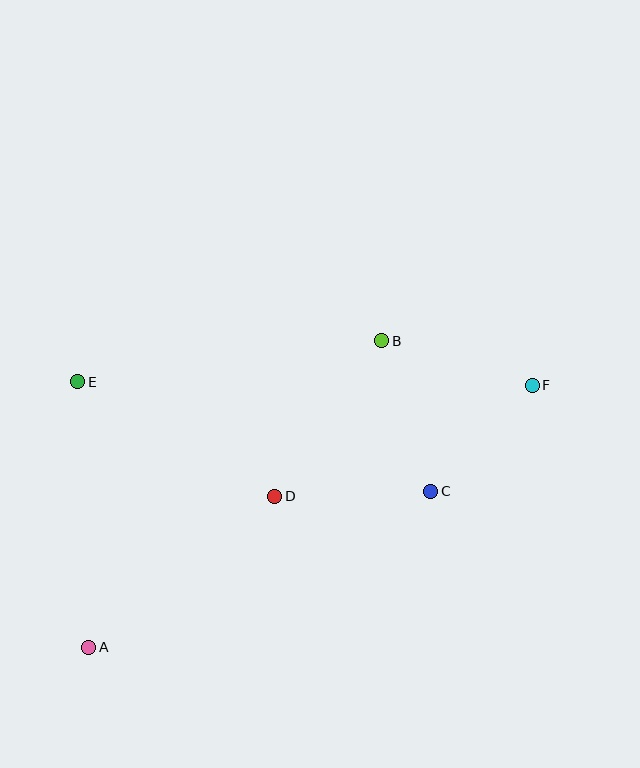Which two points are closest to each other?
Points C and F are closest to each other.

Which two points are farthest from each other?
Points A and F are farthest from each other.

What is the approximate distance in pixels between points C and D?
The distance between C and D is approximately 156 pixels.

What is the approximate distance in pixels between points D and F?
The distance between D and F is approximately 280 pixels.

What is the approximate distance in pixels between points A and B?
The distance between A and B is approximately 424 pixels.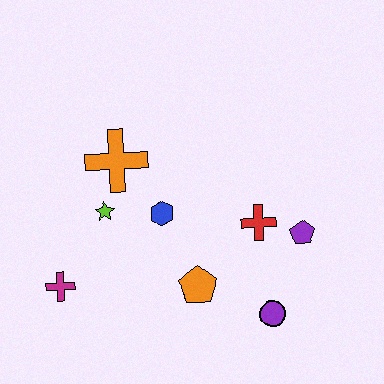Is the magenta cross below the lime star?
Yes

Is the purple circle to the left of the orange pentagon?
No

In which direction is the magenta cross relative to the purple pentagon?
The magenta cross is to the left of the purple pentagon.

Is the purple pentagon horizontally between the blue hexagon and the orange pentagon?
No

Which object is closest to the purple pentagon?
The red cross is closest to the purple pentagon.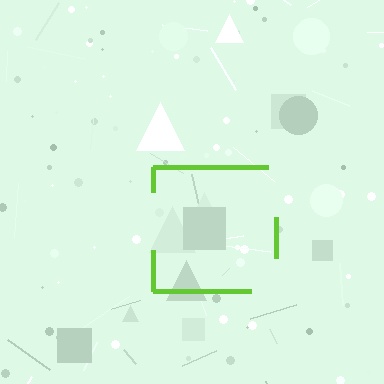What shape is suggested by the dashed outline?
The dashed outline suggests a square.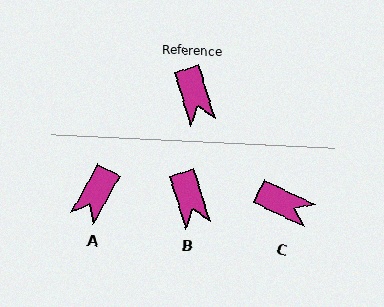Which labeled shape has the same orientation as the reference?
B.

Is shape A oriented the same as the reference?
No, it is off by about 47 degrees.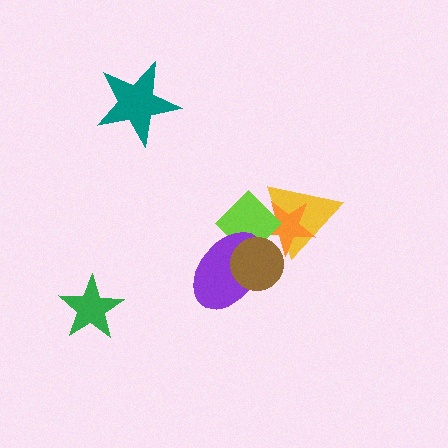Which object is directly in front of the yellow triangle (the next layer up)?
The orange star is directly in front of the yellow triangle.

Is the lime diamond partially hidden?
Yes, it is partially covered by another shape.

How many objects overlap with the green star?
0 objects overlap with the green star.